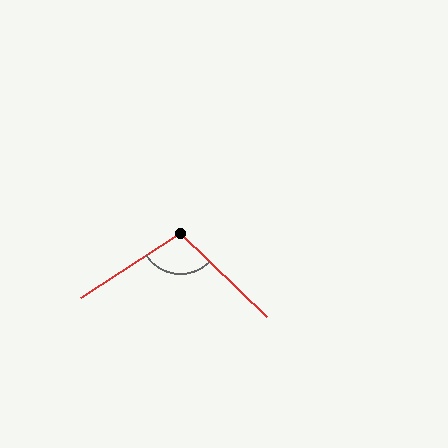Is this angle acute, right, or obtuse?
It is obtuse.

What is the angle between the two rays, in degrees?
Approximately 103 degrees.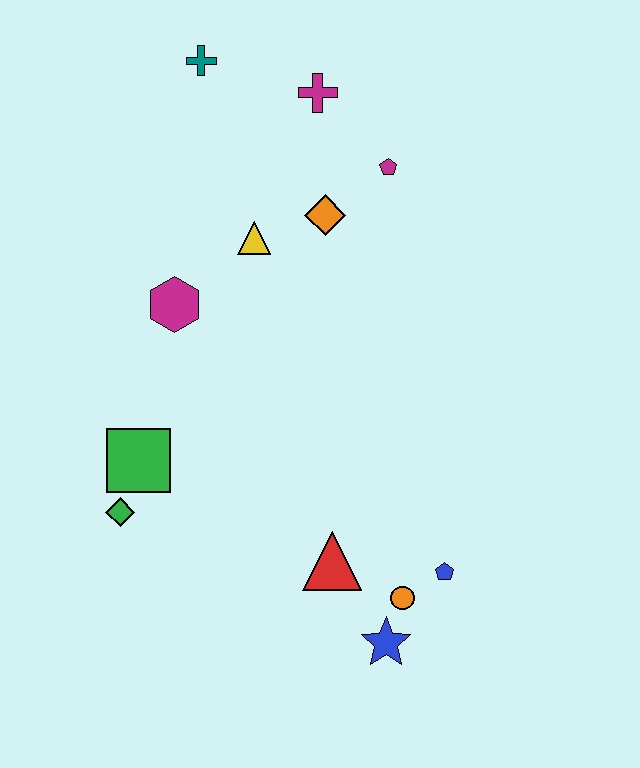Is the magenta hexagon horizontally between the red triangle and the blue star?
No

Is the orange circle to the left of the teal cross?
No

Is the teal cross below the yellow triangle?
No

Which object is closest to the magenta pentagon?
The orange diamond is closest to the magenta pentagon.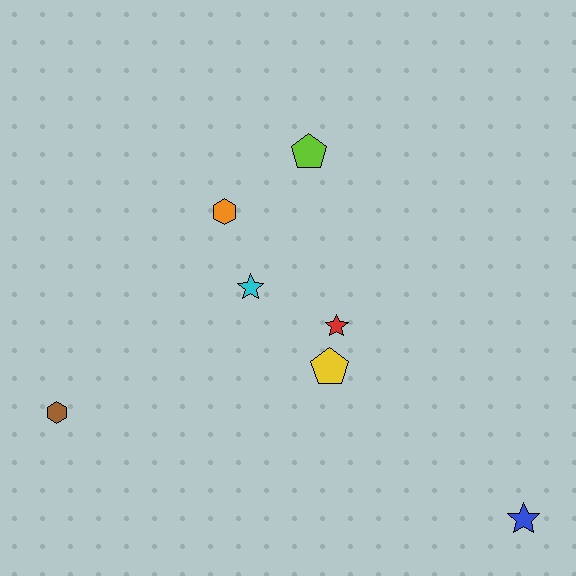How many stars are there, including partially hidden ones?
There are 3 stars.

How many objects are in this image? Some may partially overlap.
There are 7 objects.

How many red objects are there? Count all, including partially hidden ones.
There is 1 red object.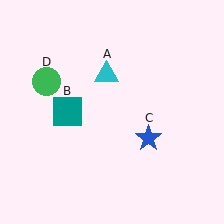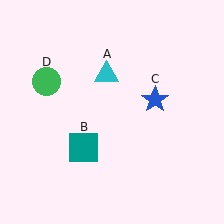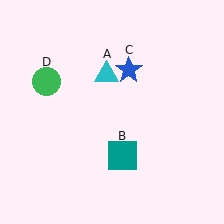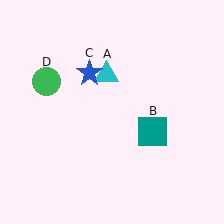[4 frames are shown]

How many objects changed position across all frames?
2 objects changed position: teal square (object B), blue star (object C).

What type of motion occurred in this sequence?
The teal square (object B), blue star (object C) rotated counterclockwise around the center of the scene.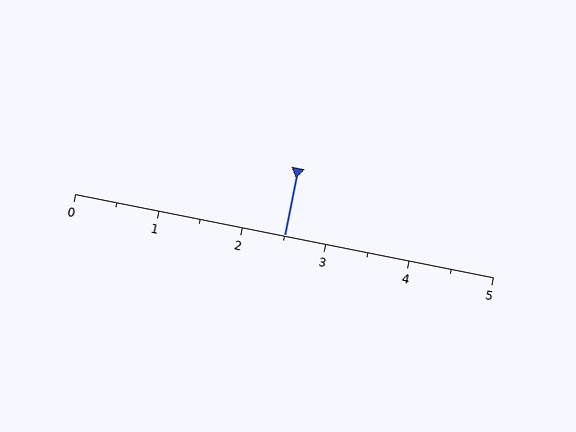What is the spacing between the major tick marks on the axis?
The major ticks are spaced 1 apart.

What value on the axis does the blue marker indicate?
The marker indicates approximately 2.5.